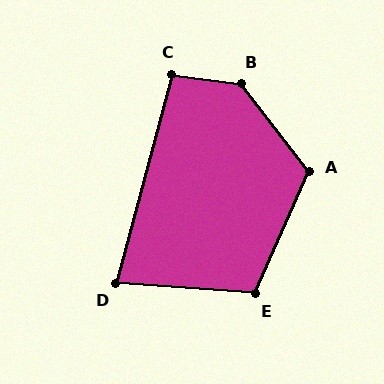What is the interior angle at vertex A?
Approximately 118 degrees (obtuse).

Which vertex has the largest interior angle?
B, at approximately 135 degrees.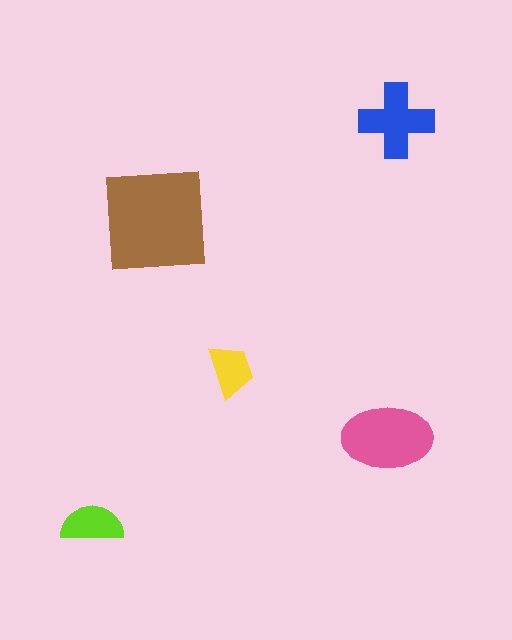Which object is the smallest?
The yellow trapezoid.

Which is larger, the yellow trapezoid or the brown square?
The brown square.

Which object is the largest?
The brown square.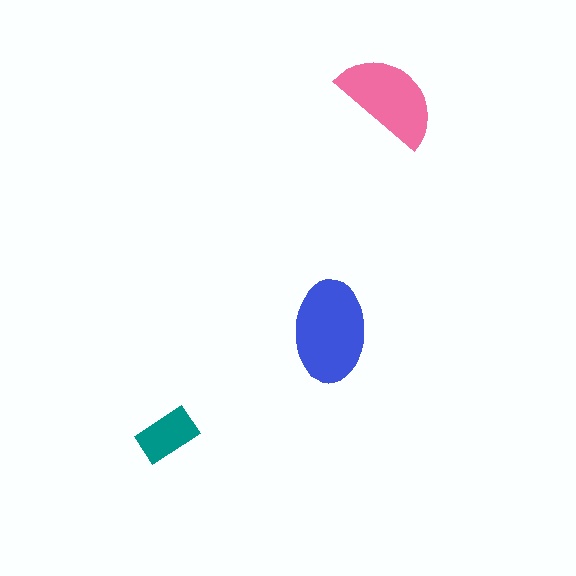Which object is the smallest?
The teal rectangle.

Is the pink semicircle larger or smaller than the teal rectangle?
Larger.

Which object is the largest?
The blue ellipse.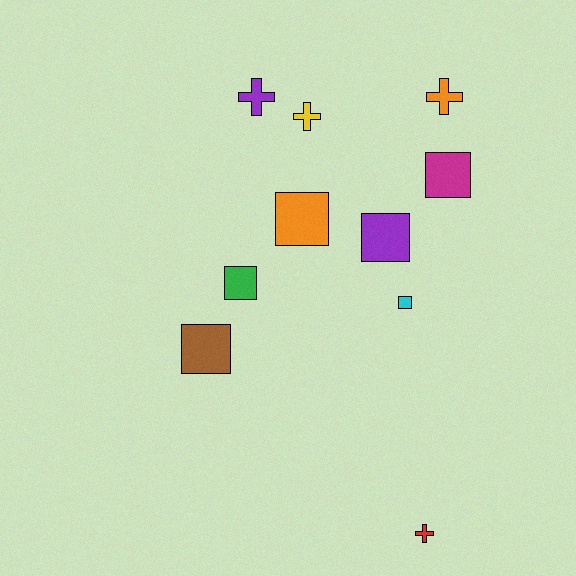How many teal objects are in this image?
There are no teal objects.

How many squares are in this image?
There are 6 squares.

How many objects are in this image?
There are 10 objects.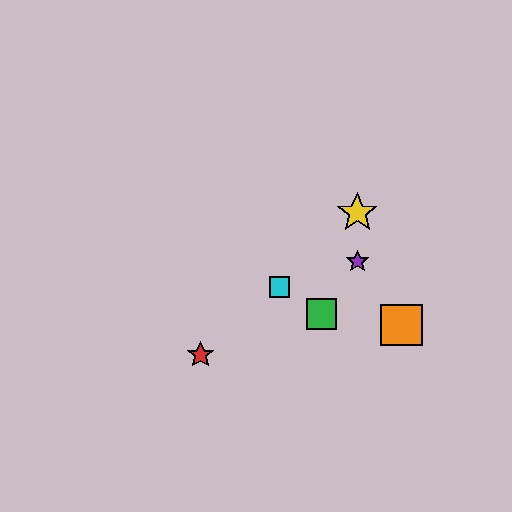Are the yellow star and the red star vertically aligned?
No, the yellow star is at x≈357 and the red star is at x≈200.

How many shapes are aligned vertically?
3 shapes (the blue star, the yellow star, the purple star) are aligned vertically.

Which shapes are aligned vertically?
The blue star, the yellow star, the purple star are aligned vertically.